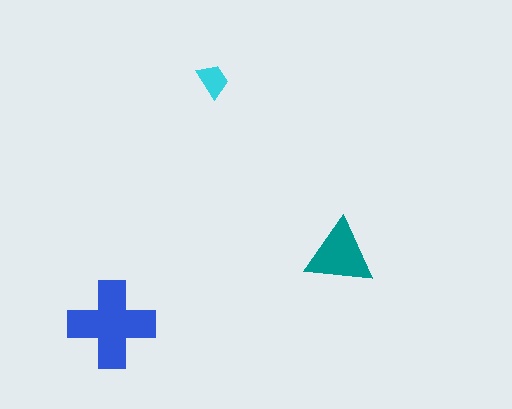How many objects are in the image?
There are 3 objects in the image.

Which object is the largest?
The blue cross.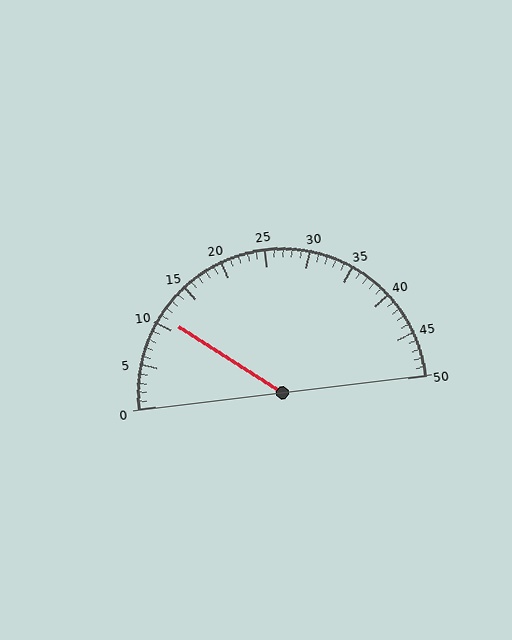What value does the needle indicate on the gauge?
The needle indicates approximately 11.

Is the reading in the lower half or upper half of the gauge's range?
The reading is in the lower half of the range (0 to 50).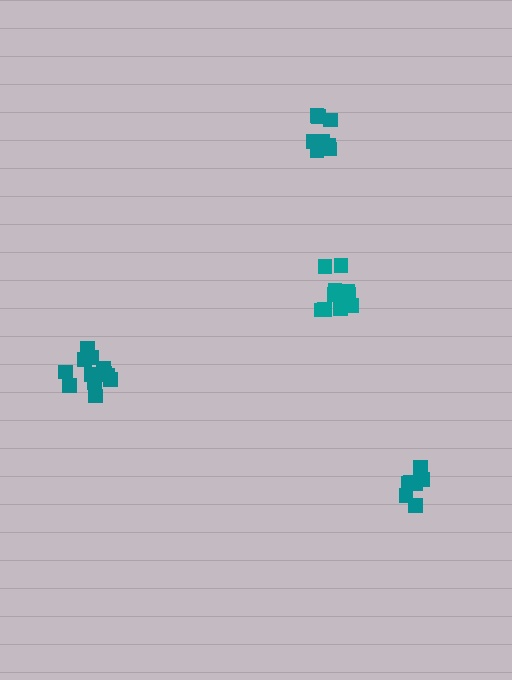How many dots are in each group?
Group 1: 13 dots, Group 2: 12 dots, Group 3: 7 dots, Group 4: 9 dots (41 total).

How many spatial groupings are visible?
There are 4 spatial groupings.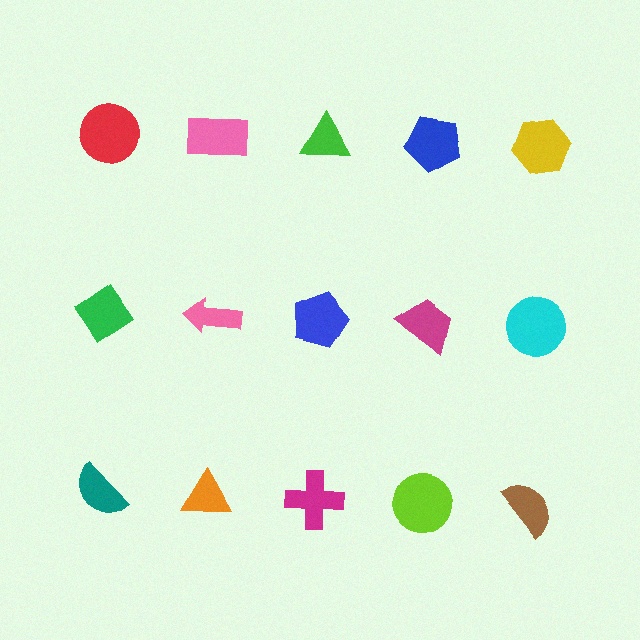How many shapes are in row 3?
5 shapes.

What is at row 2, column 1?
A green diamond.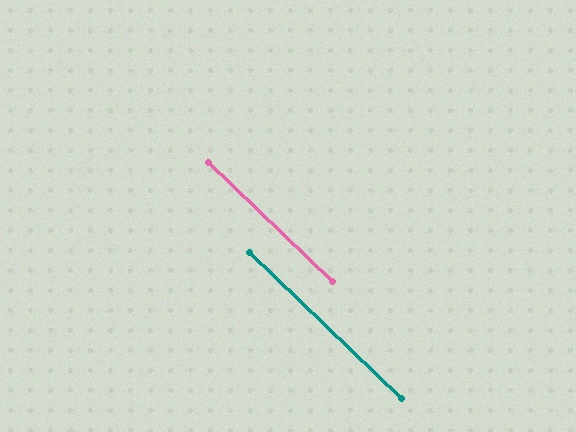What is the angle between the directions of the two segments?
Approximately 0 degrees.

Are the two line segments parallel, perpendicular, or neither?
Parallel — their directions differ by only 0.5°.